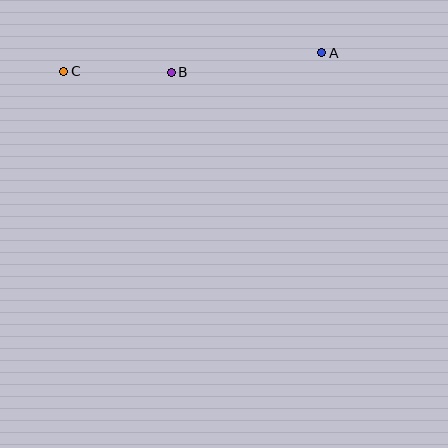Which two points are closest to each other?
Points B and C are closest to each other.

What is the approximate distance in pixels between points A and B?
The distance between A and B is approximately 152 pixels.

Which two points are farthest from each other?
Points A and C are farthest from each other.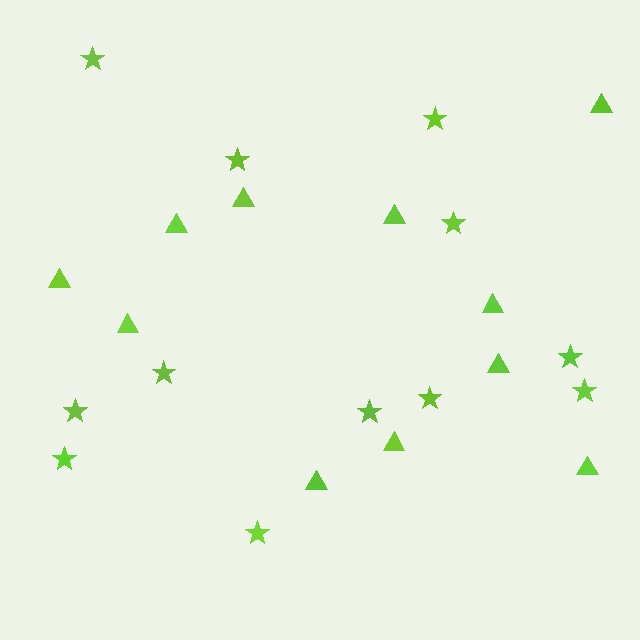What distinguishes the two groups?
There are 2 groups: one group of stars (12) and one group of triangles (11).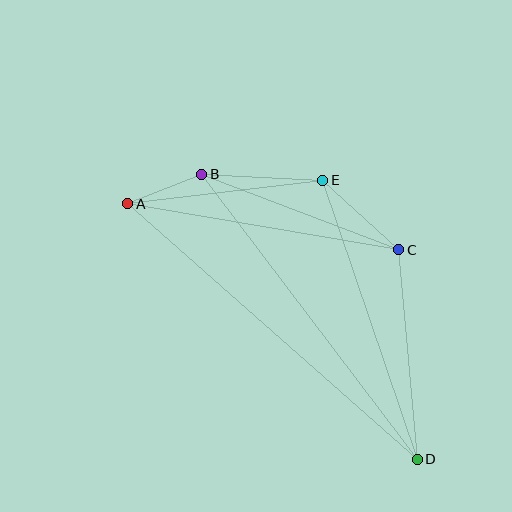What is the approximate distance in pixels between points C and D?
The distance between C and D is approximately 210 pixels.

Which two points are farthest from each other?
Points A and D are farthest from each other.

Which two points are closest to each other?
Points A and B are closest to each other.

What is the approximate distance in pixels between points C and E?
The distance between C and E is approximately 103 pixels.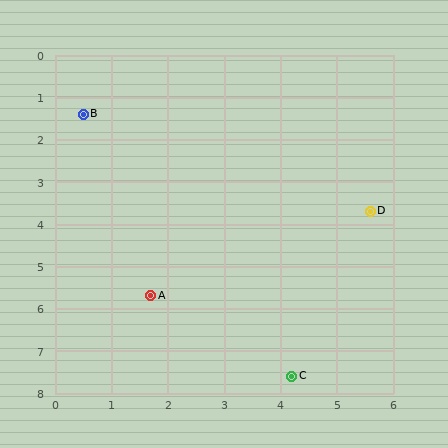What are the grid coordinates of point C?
Point C is at approximately (4.2, 7.6).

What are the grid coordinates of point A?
Point A is at approximately (1.7, 5.7).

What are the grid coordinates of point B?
Point B is at approximately (0.5, 1.4).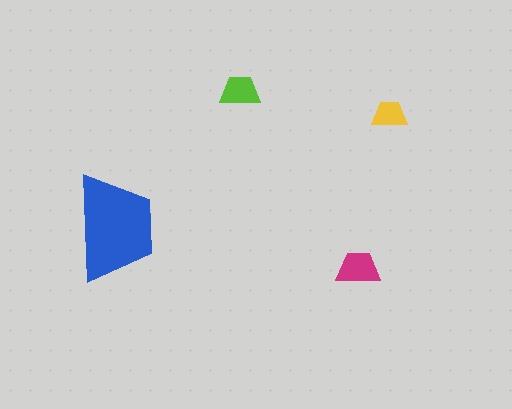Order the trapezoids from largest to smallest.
the blue one, the magenta one, the lime one, the yellow one.